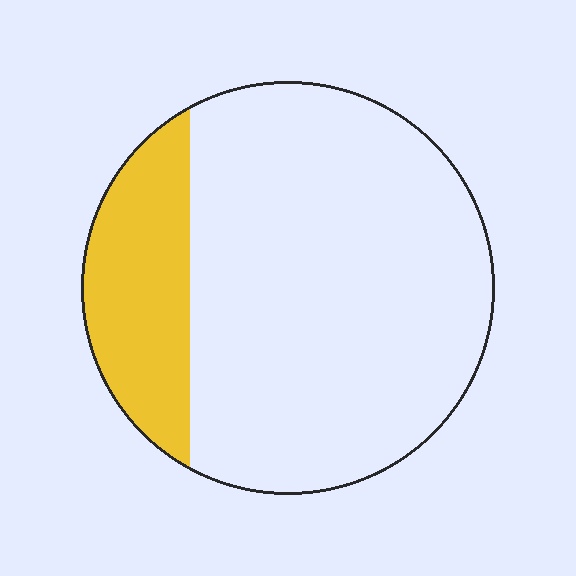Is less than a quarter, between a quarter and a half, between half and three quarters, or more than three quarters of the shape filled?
Less than a quarter.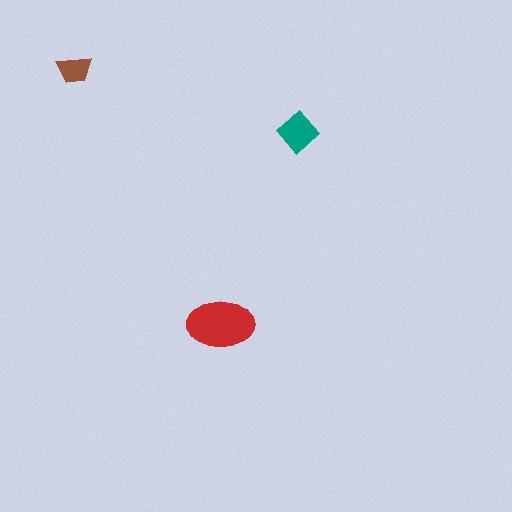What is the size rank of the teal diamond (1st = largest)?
2nd.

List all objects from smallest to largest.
The brown trapezoid, the teal diamond, the red ellipse.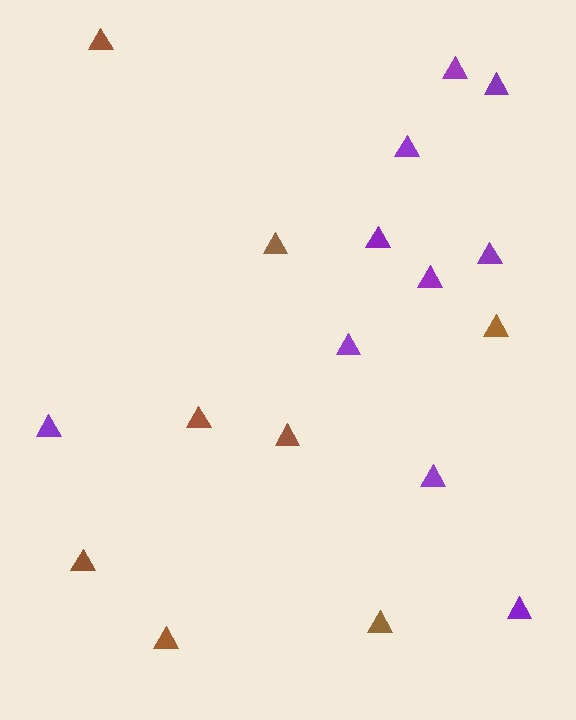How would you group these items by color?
There are 2 groups: one group of purple triangles (10) and one group of brown triangles (8).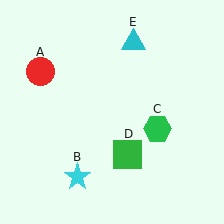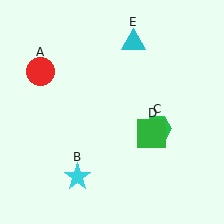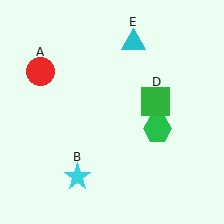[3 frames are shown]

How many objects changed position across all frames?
1 object changed position: green square (object D).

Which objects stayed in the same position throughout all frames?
Red circle (object A) and cyan star (object B) and green hexagon (object C) and cyan triangle (object E) remained stationary.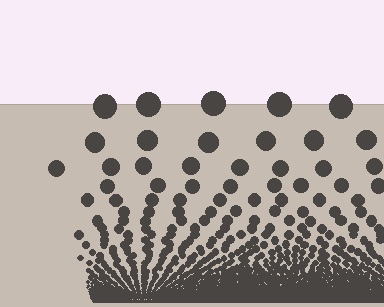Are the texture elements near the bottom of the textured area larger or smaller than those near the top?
Smaller. The gradient is inverted — elements near the bottom are smaller and denser.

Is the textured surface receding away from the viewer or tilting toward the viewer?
The surface appears to tilt toward the viewer. Texture elements get larger and sparser toward the top.